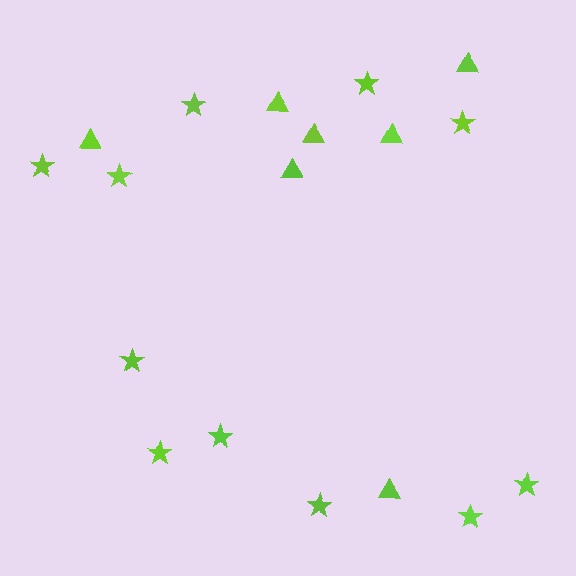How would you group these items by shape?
There are 2 groups: one group of triangles (7) and one group of stars (11).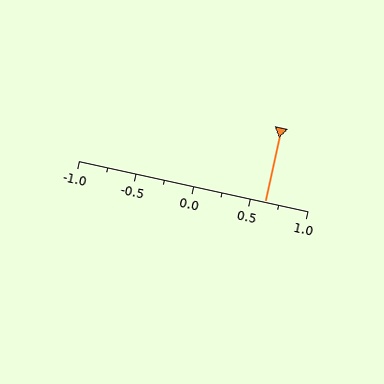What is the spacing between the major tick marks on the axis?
The major ticks are spaced 0.5 apart.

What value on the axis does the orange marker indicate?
The marker indicates approximately 0.62.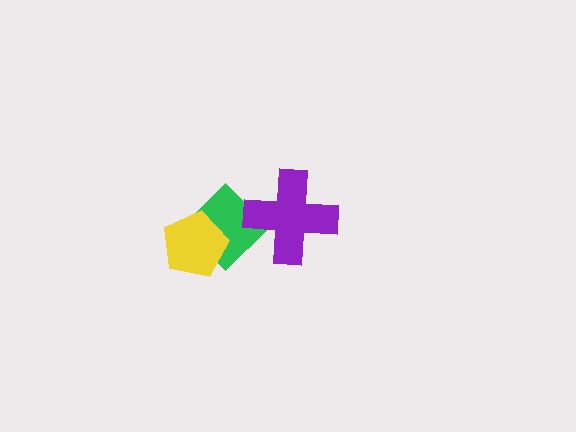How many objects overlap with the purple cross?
1 object overlaps with the purple cross.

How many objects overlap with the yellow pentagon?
1 object overlaps with the yellow pentagon.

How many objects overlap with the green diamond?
2 objects overlap with the green diamond.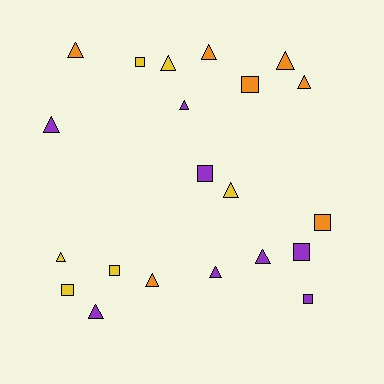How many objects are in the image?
There are 21 objects.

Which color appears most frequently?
Purple, with 8 objects.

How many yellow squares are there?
There are 3 yellow squares.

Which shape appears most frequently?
Triangle, with 13 objects.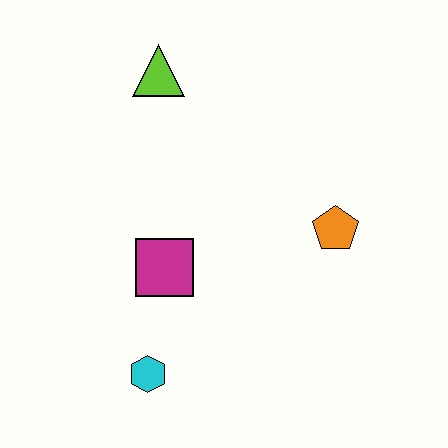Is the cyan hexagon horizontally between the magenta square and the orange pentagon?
No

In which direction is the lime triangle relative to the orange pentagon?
The lime triangle is to the left of the orange pentagon.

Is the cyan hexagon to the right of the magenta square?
No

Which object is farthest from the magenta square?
The lime triangle is farthest from the magenta square.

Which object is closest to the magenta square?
The cyan hexagon is closest to the magenta square.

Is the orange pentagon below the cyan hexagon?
No